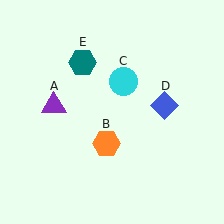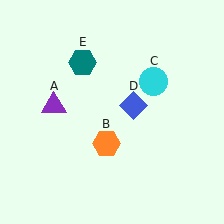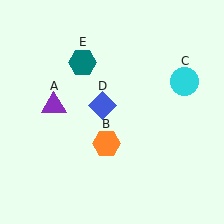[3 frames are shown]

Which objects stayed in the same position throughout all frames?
Purple triangle (object A) and orange hexagon (object B) and teal hexagon (object E) remained stationary.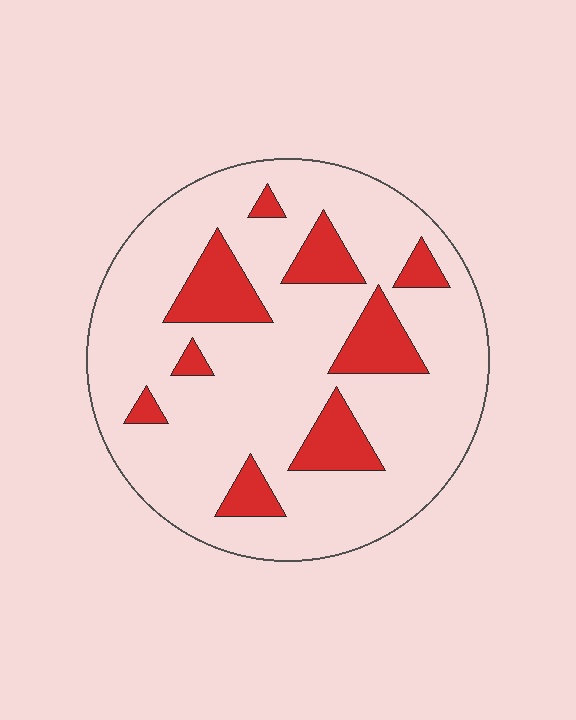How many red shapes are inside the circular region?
9.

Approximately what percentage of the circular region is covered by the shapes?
Approximately 20%.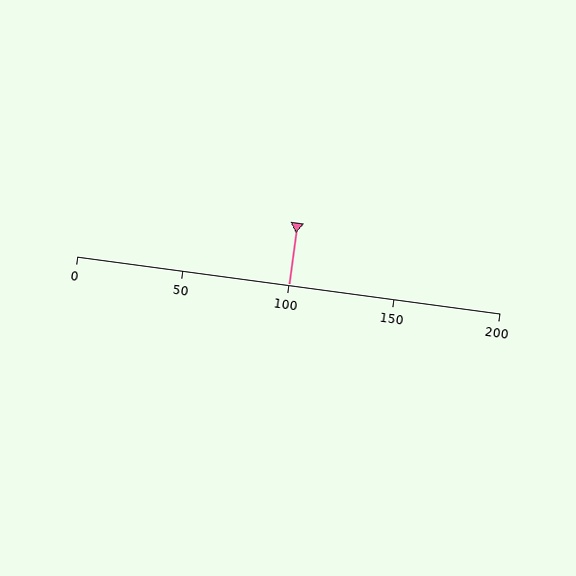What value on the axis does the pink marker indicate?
The marker indicates approximately 100.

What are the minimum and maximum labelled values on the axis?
The axis runs from 0 to 200.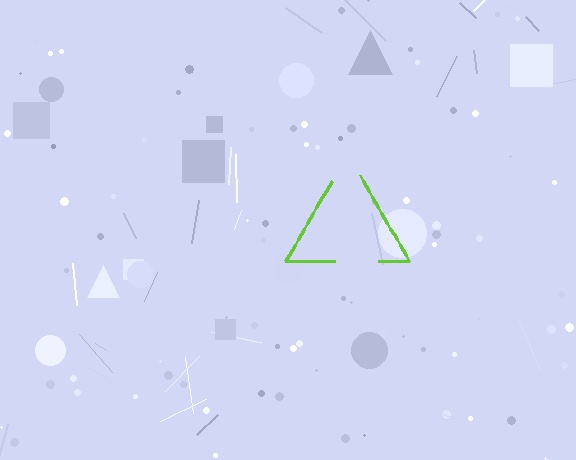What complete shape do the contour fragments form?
The contour fragments form a triangle.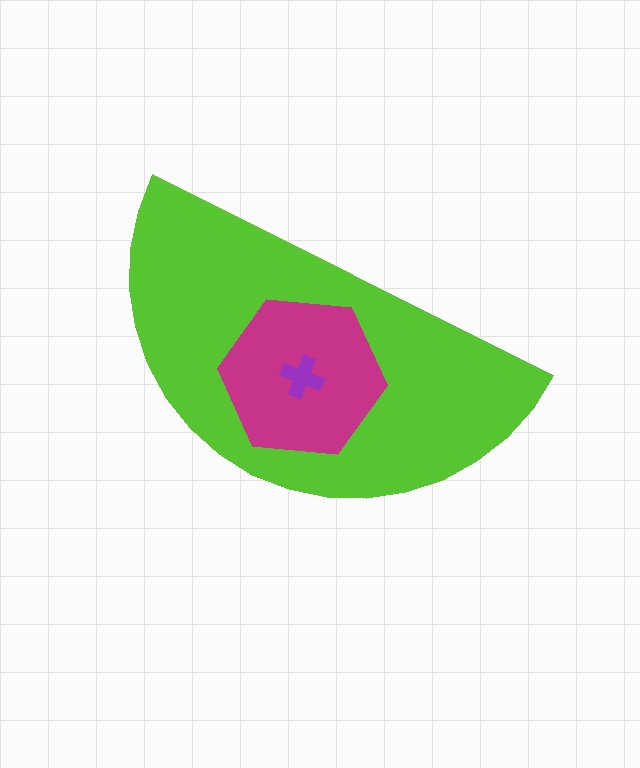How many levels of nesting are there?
3.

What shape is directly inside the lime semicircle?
The magenta hexagon.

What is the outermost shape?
The lime semicircle.